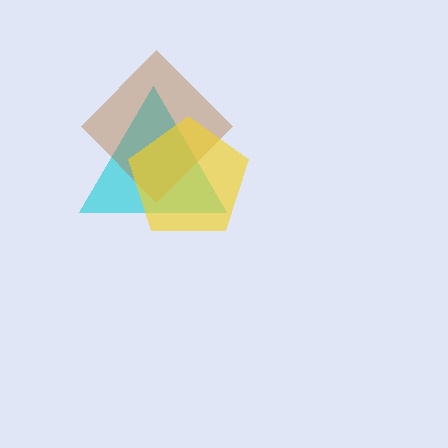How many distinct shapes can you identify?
There are 3 distinct shapes: a cyan triangle, a brown diamond, a yellow pentagon.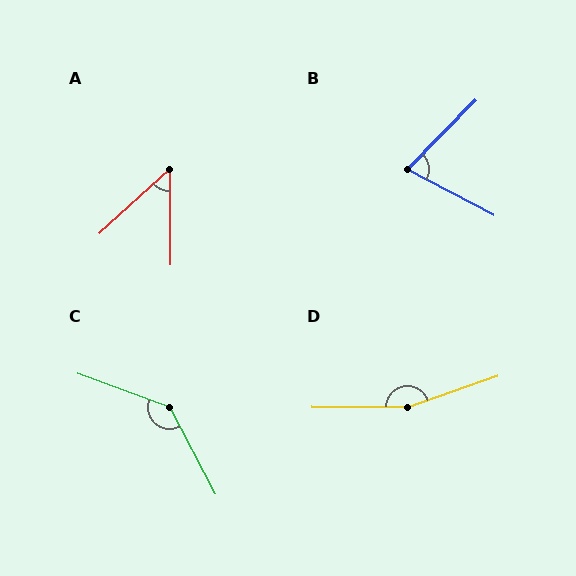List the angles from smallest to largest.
A (48°), B (74°), C (138°), D (161°).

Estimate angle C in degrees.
Approximately 138 degrees.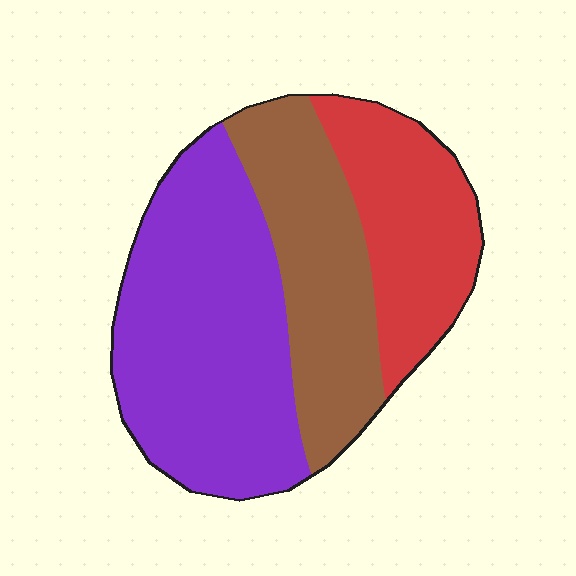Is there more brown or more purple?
Purple.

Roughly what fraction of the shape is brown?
Brown takes up about one quarter (1/4) of the shape.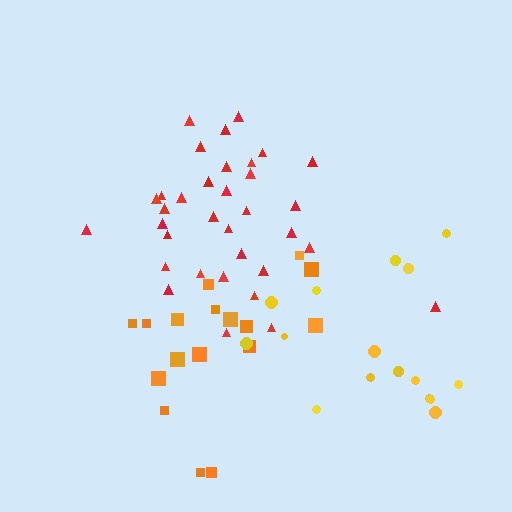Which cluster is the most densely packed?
Red.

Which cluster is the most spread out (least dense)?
Yellow.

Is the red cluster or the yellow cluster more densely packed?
Red.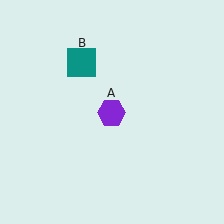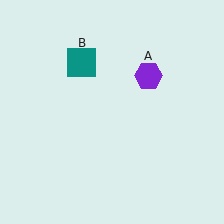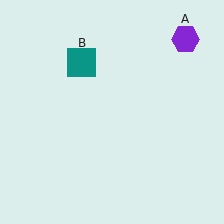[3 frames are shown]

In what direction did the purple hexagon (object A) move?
The purple hexagon (object A) moved up and to the right.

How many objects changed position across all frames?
1 object changed position: purple hexagon (object A).